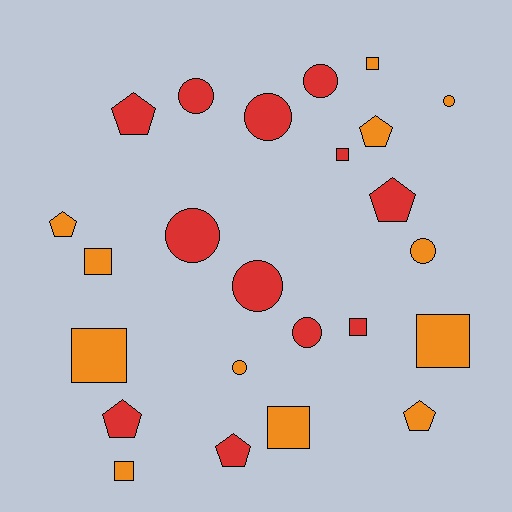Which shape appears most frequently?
Circle, with 9 objects.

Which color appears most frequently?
Orange, with 12 objects.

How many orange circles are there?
There are 3 orange circles.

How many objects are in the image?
There are 24 objects.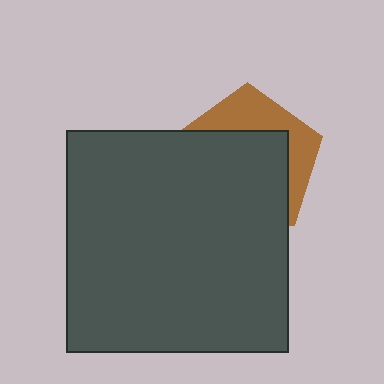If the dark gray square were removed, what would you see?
You would see the complete brown pentagon.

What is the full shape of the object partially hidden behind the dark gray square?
The partially hidden object is a brown pentagon.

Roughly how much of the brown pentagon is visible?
A small part of it is visible (roughly 34%).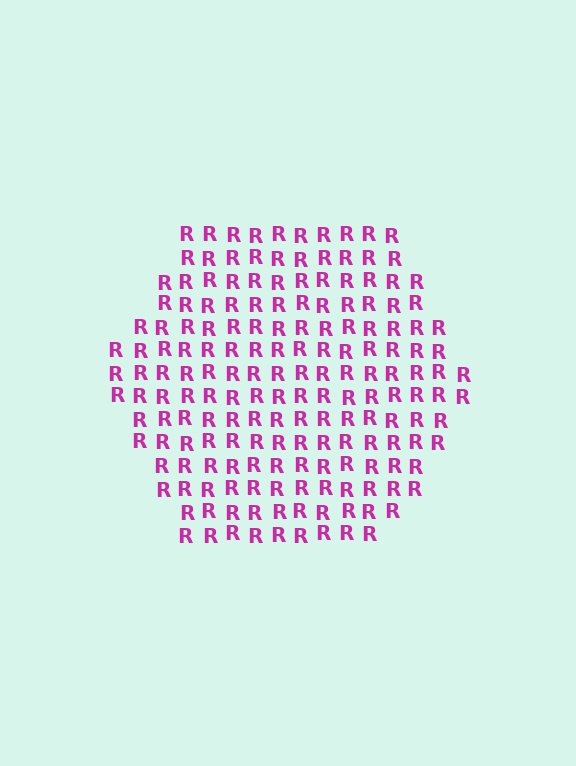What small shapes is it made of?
It is made of small letter R's.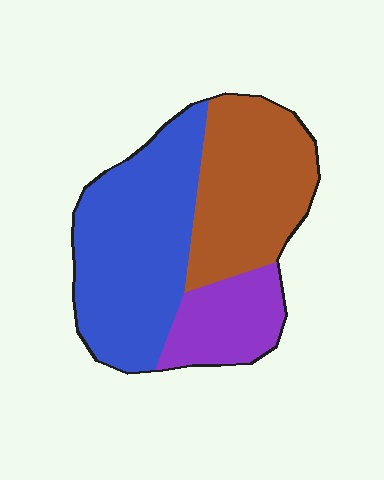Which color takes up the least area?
Purple, at roughly 20%.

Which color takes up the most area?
Blue, at roughly 45%.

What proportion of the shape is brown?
Brown covers 36% of the shape.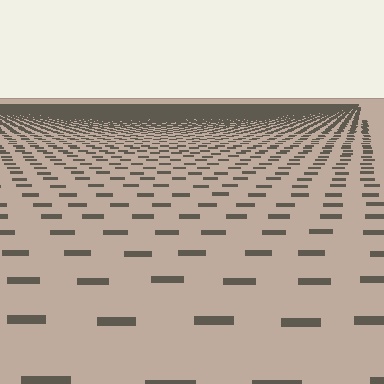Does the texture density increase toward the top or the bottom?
Density increases toward the top.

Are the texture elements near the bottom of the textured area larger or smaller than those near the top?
Larger. Near the bottom, elements are closer to the viewer and appear at a bigger on-screen size.